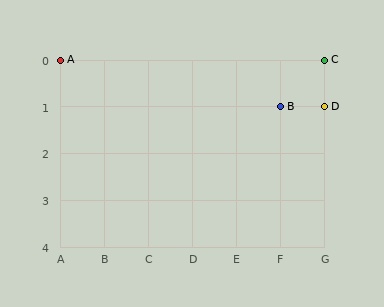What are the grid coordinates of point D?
Point D is at grid coordinates (G, 1).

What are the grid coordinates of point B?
Point B is at grid coordinates (F, 1).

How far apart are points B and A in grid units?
Points B and A are 5 columns and 1 row apart (about 5.1 grid units diagonally).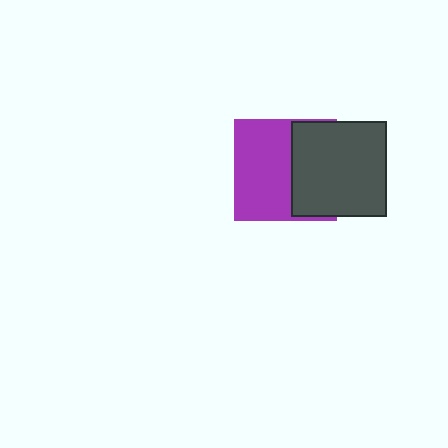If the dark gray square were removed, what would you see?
You would see the complete purple square.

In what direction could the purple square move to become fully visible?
The purple square could move left. That would shift it out from behind the dark gray square entirely.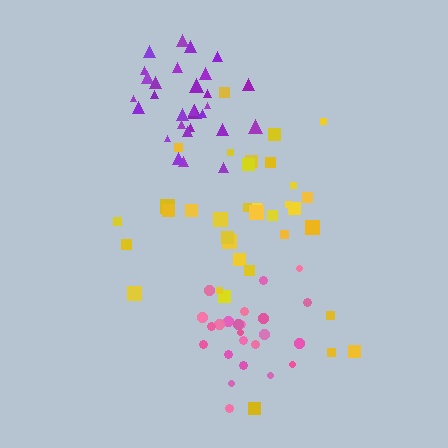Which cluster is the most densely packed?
Purple.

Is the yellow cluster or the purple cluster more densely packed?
Purple.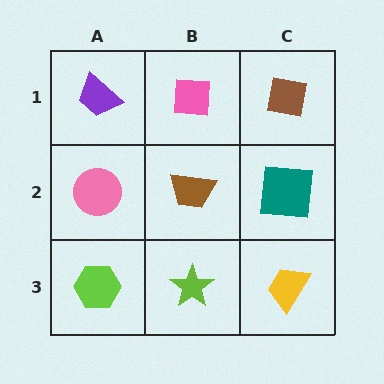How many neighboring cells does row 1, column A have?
2.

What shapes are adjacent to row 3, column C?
A teal square (row 2, column C), a lime star (row 3, column B).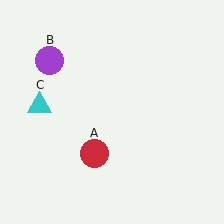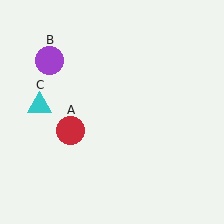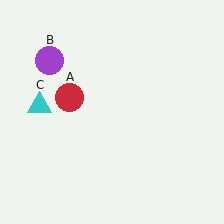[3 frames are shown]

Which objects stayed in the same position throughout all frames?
Purple circle (object B) and cyan triangle (object C) remained stationary.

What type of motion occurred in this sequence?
The red circle (object A) rotated clockwise around the center of the scene.